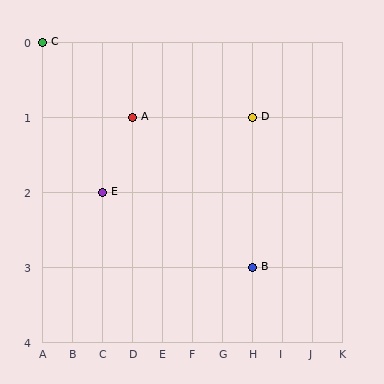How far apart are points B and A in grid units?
Points B and A are 4 columns and 2 rows apart (about 4.5 grid units diagonally).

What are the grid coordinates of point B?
Point B is at grid coordinates (H, 3).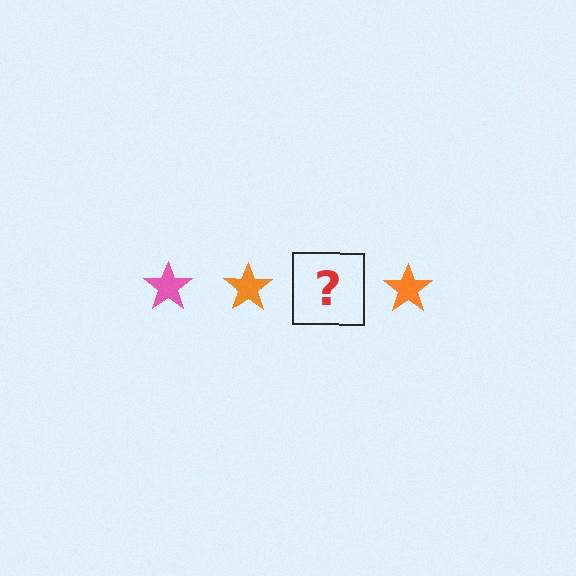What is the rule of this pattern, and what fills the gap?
The rule is that the pattern cycles through pink, orange stars. The gap should be filled with a pink star.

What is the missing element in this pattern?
The missing element is a pink star.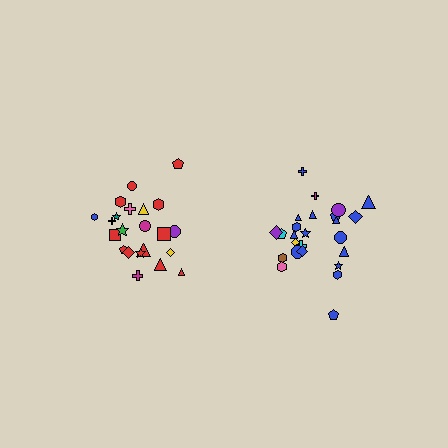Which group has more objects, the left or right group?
The right group.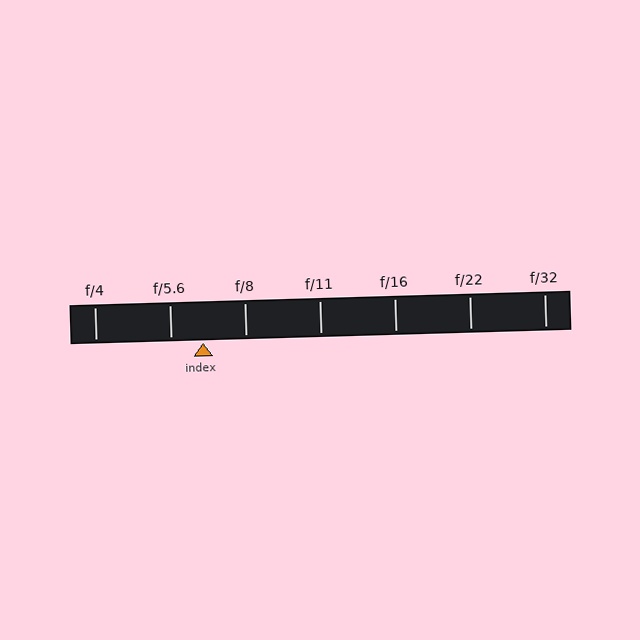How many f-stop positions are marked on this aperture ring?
There are 7 f-stop positions marked.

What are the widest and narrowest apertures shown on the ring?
The widest aperture shown is f/4 and the narrowest is f/32.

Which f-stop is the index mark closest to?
The index mark is closest to f/5.6.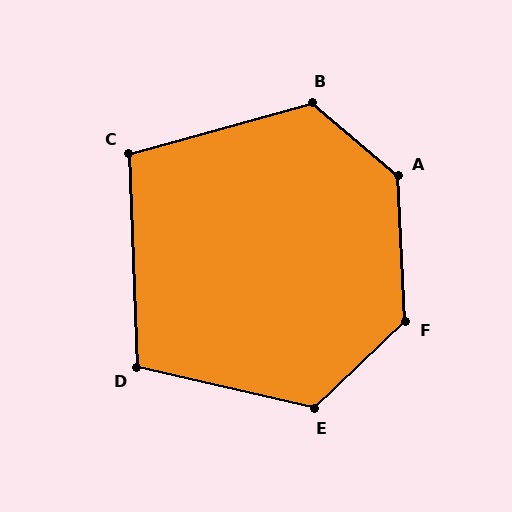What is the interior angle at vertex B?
Approximately 124 degrees (obtuse).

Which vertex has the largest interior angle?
A, at approximately 133 degrees.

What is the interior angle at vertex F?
Approximately 131 degrees (obtuse).